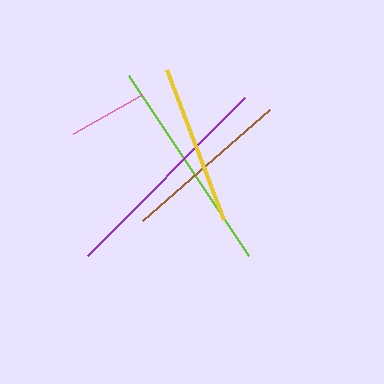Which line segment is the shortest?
The pink line is the shortest at approximately 79 pixels.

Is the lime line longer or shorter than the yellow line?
The lime line is longer than the yellow line.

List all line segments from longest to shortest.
From longest to shortest: purple, lime, brown, yellow, pink.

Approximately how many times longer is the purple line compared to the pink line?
The purple line is approximately 2.8 times the length of the pink line.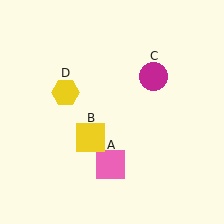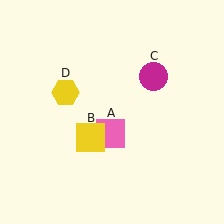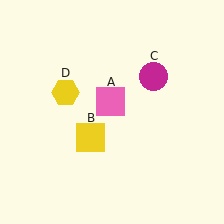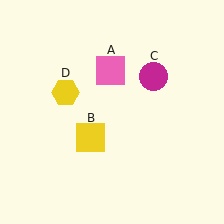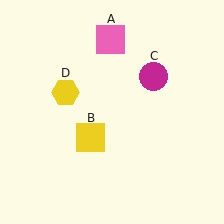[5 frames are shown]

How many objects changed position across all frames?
1 object changed position: pink square (object A).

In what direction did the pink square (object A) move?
The pink square (object A) moved up.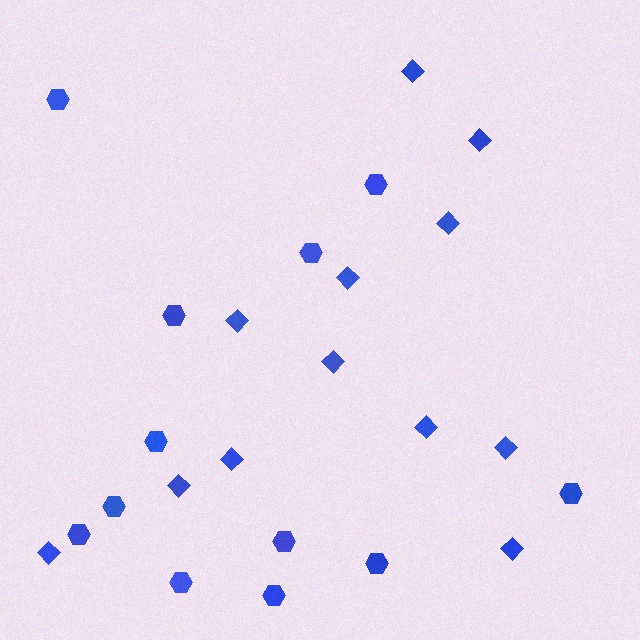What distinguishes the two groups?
There are 2 groups: one group of hexagons (12) and one group of diamonds (12).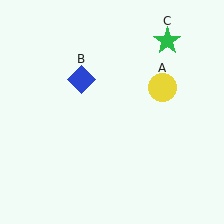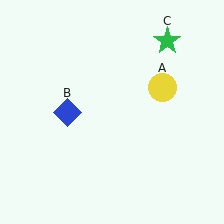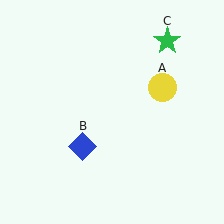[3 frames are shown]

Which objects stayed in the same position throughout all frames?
Yellow circle (object A) and green star (object C) remained stationary.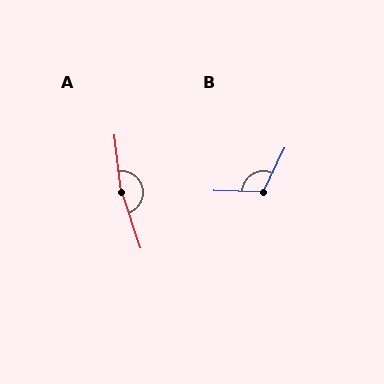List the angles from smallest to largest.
B (115°), A (168°).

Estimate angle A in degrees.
Approximately 168 degrees.